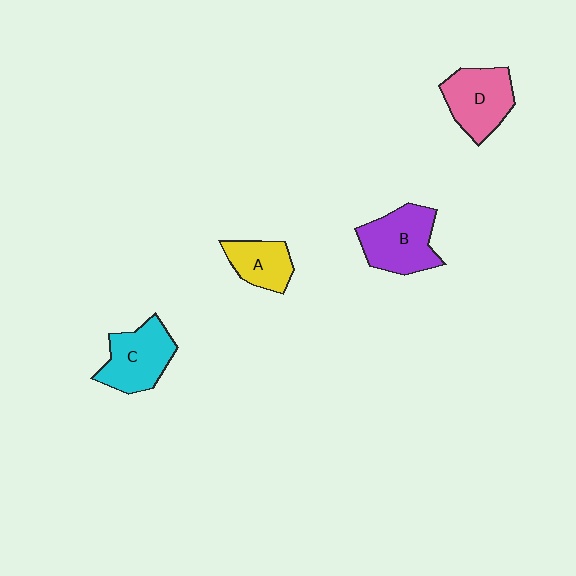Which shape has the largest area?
Shape B (purple).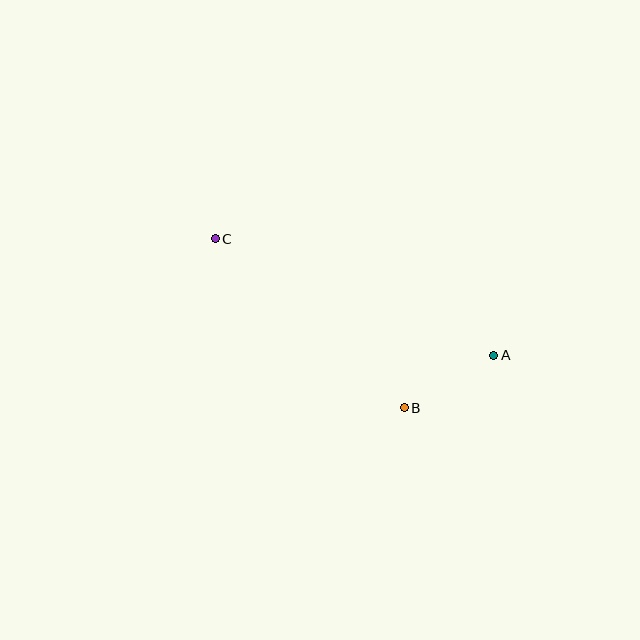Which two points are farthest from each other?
Points A and C are farthest from each other.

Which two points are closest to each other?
Points A and B are closest to each other.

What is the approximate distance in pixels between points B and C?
The distance between B and C is approximately 254 pixels.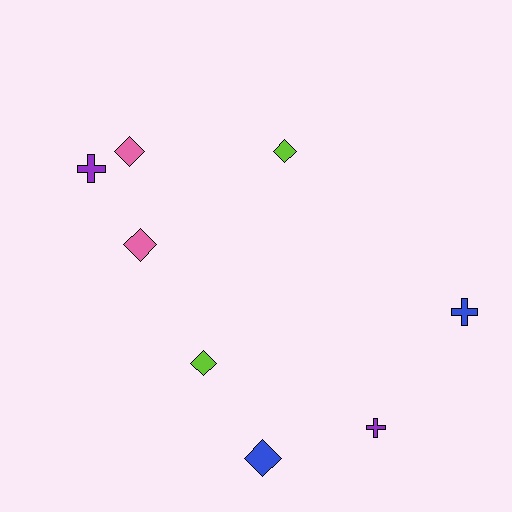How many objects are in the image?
There are 8 objects.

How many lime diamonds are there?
There are 2 lime diamonds.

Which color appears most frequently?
Lime, with 2 objects.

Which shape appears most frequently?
Diamond, with 5 objects.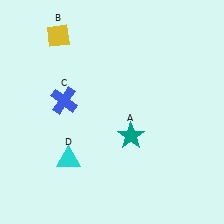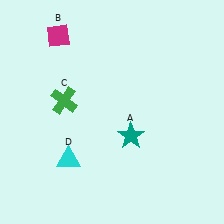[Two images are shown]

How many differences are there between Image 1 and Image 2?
There are 2 differences between the two images.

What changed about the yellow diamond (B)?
In Image 1, B is yellow. In Image 2, it changed to magenta.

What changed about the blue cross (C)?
In Image 1, C is blue. In Image 2, it changed to green.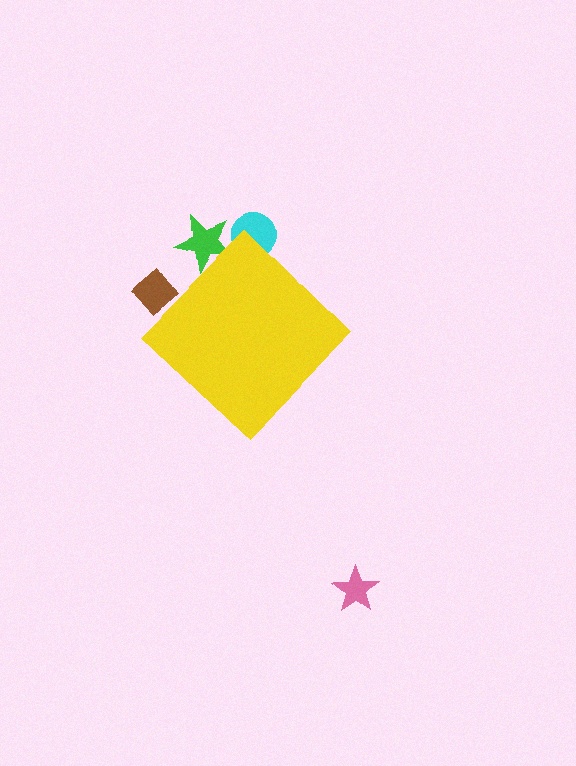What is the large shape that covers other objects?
A yellow diamond.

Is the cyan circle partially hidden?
Yes, the cyan circle is partially hidden behind the yellow diamond.